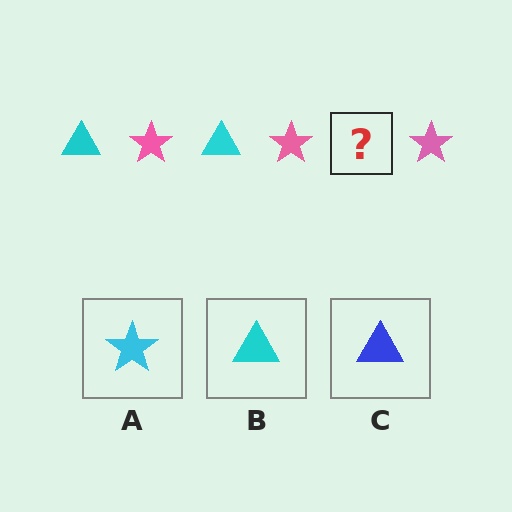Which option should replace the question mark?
Option B.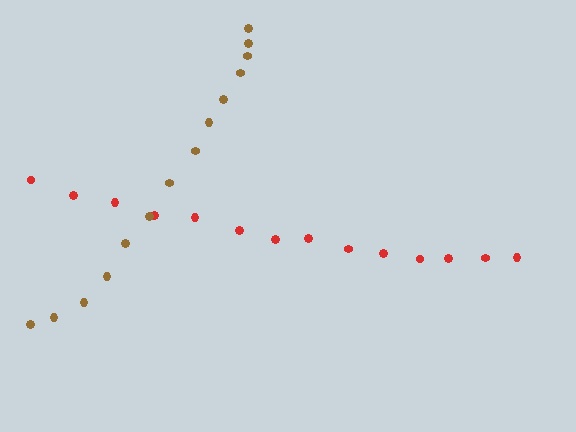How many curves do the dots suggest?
There are 2 distinct paths.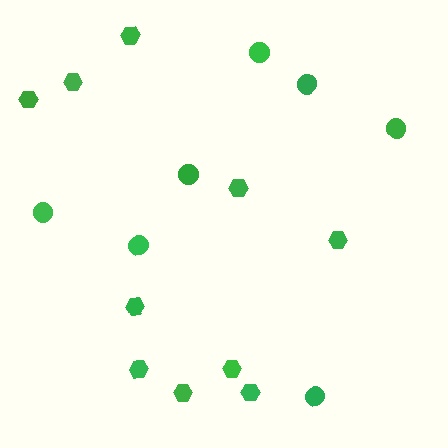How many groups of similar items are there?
There are 2 groups: one group of circles (7) and one group of hexagons (10).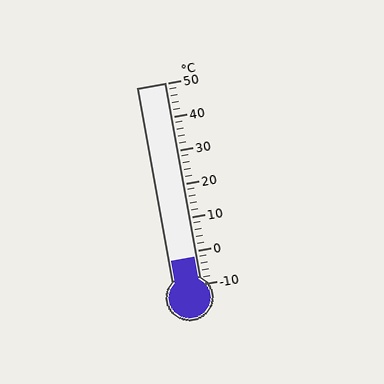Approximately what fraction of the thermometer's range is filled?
The thermometer is filled to approximately 15% of its range.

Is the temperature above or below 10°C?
The temperature is below 10°C.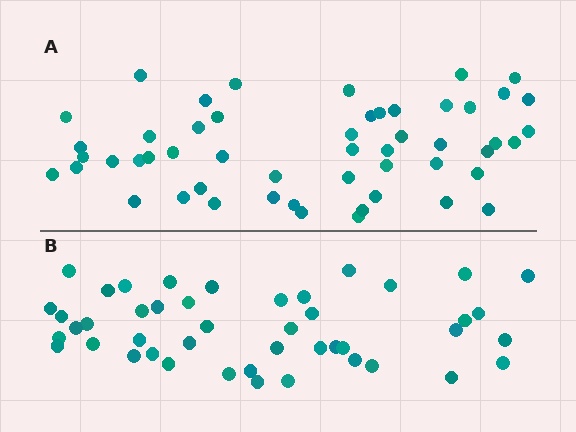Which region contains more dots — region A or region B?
Region A (the top region) has more dots.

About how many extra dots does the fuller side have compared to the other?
Region A has roughly 8 or so more dots than region B.